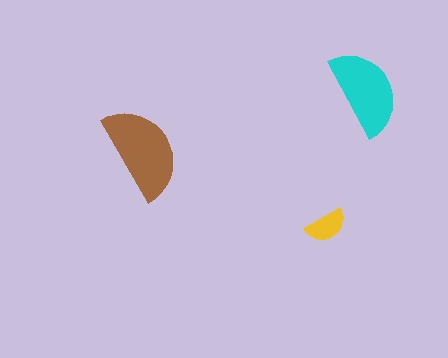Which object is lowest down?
The yellow semicircle is bottommost.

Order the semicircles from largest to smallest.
the brown one, the cyan one, the yellow one.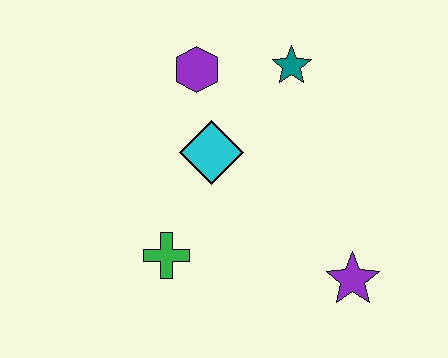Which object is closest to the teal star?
The purple hexagon is closest to the teal star.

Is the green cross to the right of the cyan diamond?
No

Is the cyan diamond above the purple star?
Yes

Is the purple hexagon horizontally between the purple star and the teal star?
No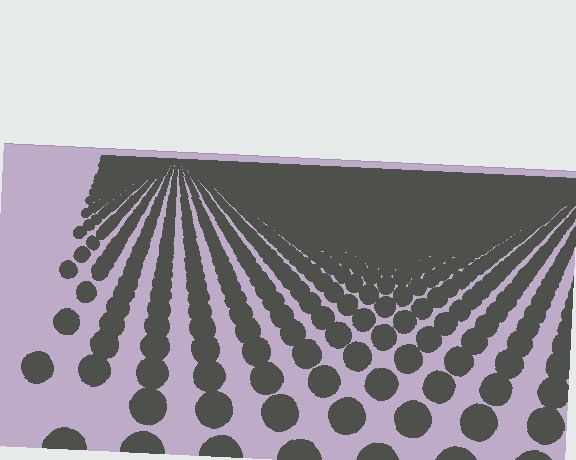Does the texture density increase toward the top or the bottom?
Density increases toward the top.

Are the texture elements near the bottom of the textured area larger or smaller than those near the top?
Larger. Near the bottom, elements are closer to the viewer and appear at a bigger on-screen size.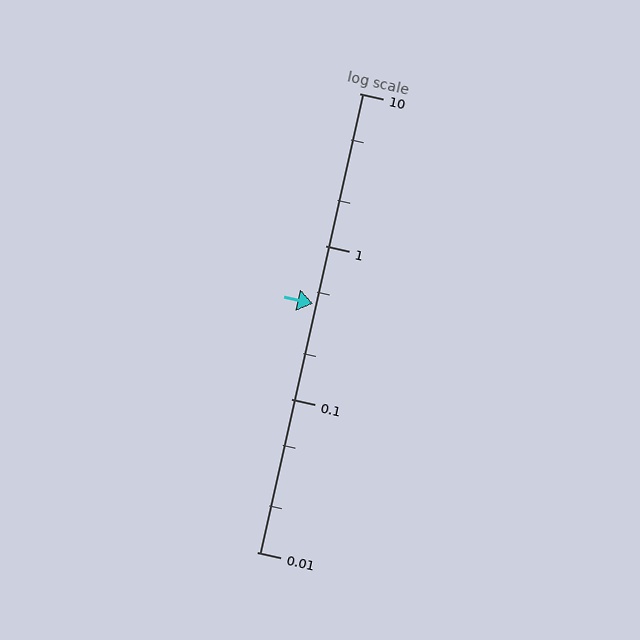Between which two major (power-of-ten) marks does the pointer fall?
The pointer is between 0.1 and 1.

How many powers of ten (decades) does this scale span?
The scale spans 3 decades, from 0.01 to 10.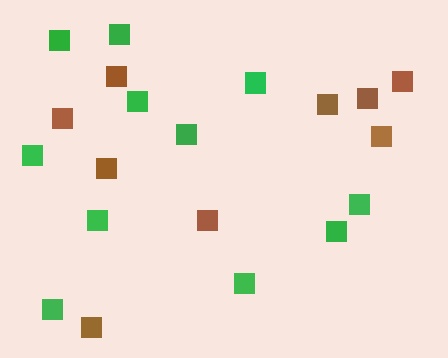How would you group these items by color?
There are 2 groups: one group of brown squares (9) and one group of green squares (11).